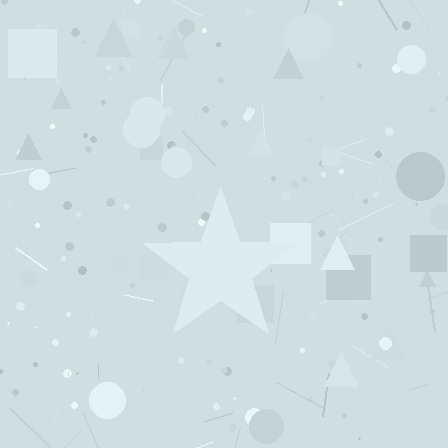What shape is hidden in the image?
A star is hidden in the image.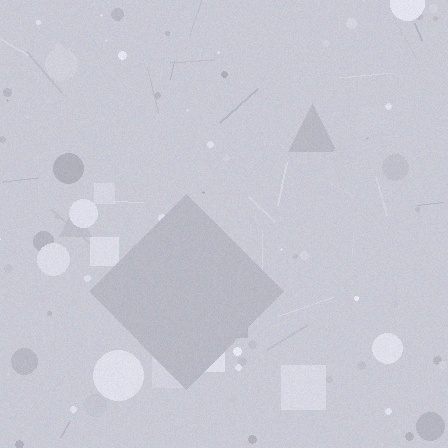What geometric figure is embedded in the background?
A diamond is embedded in the background.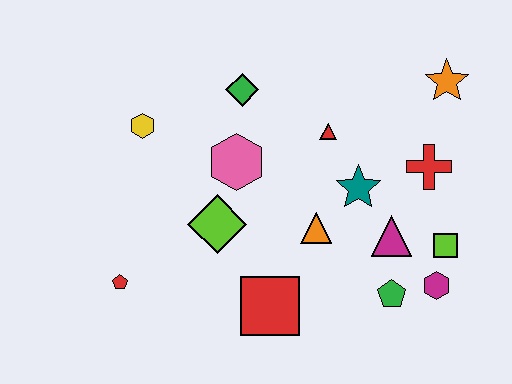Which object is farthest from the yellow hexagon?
The magenta hexagon is farthest from the yellow hexagon.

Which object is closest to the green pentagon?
The magenta hexagon is closest to the green pentagon.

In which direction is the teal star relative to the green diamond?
The teal star is to the right of the green diamond.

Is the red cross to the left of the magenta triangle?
No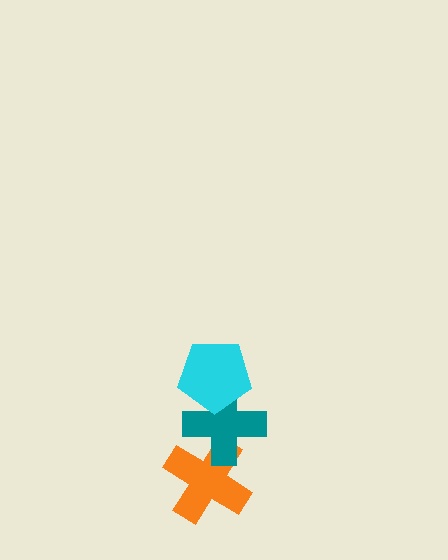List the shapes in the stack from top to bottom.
From top to bottom: the cyan pentagon, the teal cross, the orange cross.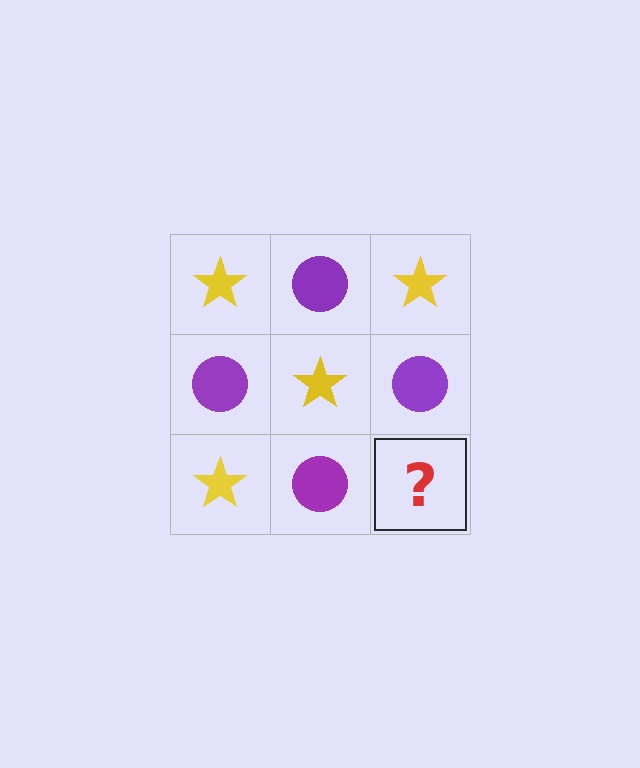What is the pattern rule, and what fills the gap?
The rule is that it alternates yellow star and purple circle in a checkerboard pattern. The gap should be filled with a yellow star.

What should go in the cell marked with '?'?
The missing cell should contain a yellow star.